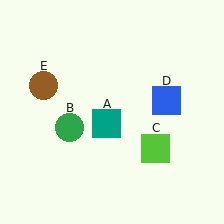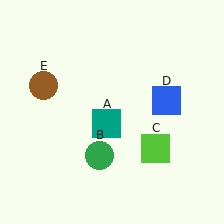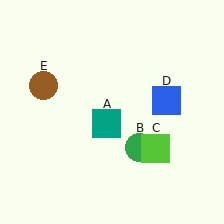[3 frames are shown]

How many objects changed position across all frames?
1 object changed position: green circle (object B).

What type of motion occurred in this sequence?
The green circle (object B) rotated counterclockwise around the center of the scene.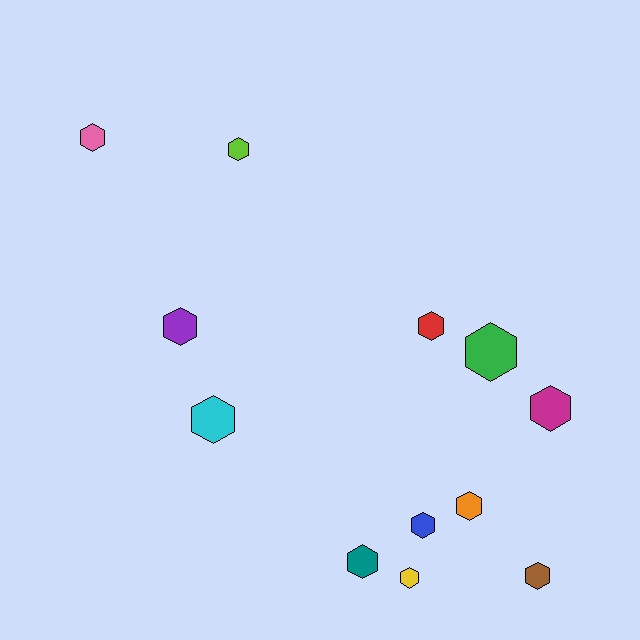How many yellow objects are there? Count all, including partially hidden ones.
There is 1 yellow object.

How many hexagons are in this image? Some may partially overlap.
There are 12 hexagons.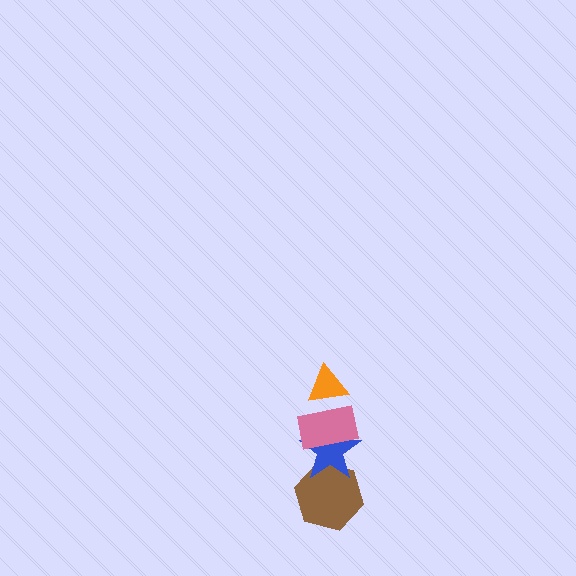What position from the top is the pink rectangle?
The pink rectangle is 2nd from the top.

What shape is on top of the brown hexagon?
The blue star is on top of the brown hexagon.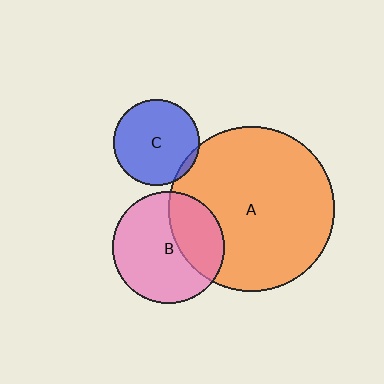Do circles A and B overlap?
Yes.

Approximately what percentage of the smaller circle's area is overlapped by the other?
Approximately 35%.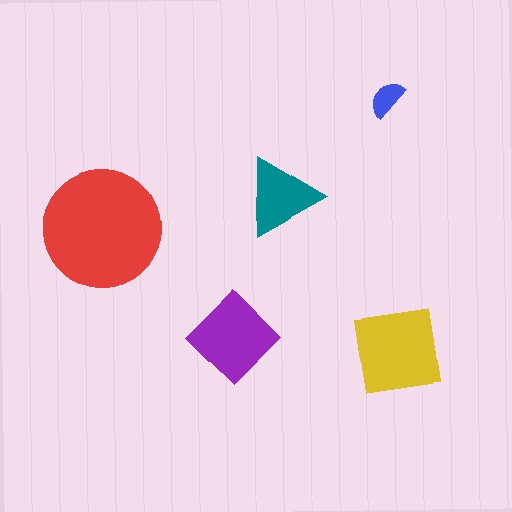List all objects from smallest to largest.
The blue semicircle, the teal triangle, the purple diamond, the yellow square, the red circle.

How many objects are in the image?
There are 5 objects in the image.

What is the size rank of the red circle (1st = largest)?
1st.